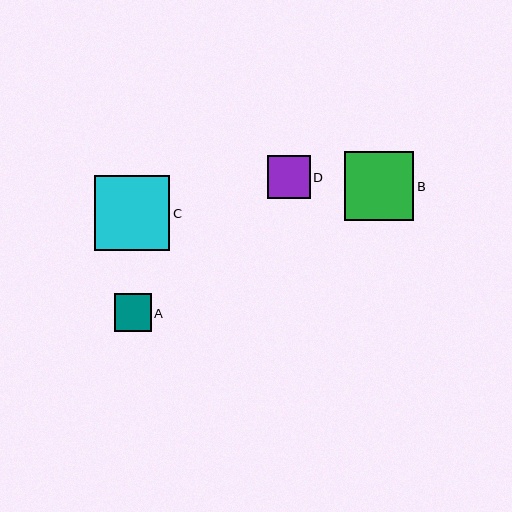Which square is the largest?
Square C is the largest with a size of approximately 75 pixels.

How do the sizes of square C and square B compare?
Square C and square B are approximately the same size.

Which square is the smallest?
Square A is the smallest with a size of approximately 37 pixels.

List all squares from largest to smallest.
From largest to smallest: C, B, D, A.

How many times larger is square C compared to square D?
Square C is approximately 1.8 times the size of square D.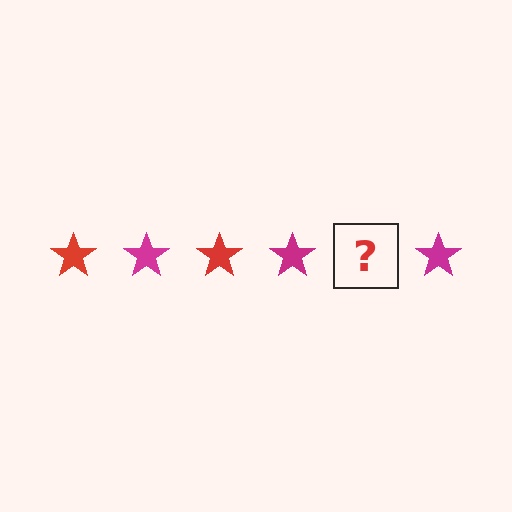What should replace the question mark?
The question mark should be replaced with a red star.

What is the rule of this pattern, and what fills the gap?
The rule is that the pattern cycles through red, magenta stars. The gap should be filled with a red star.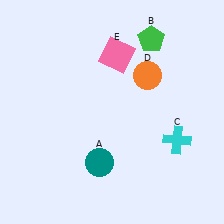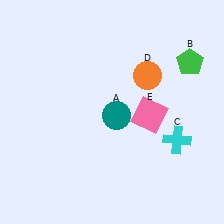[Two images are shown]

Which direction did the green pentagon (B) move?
The green pentagon (B) moved right.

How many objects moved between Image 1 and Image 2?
3 objects moved between the two images.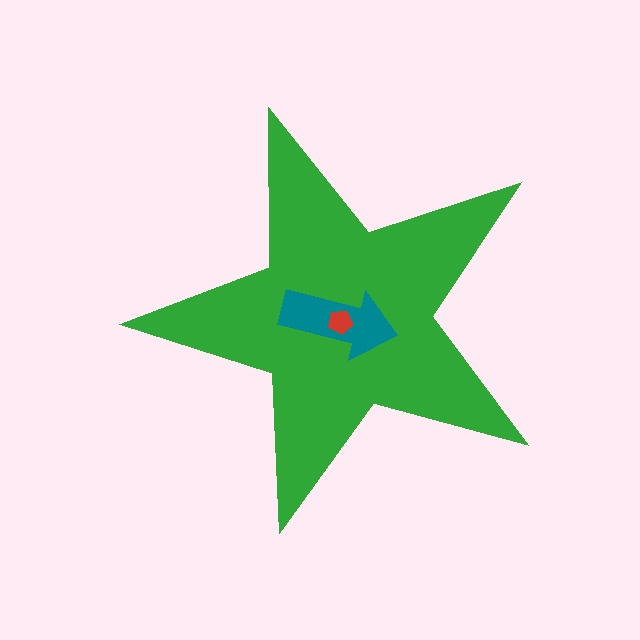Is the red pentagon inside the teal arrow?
Yes.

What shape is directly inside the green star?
The teal arrow.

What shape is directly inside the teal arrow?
The red pentagon.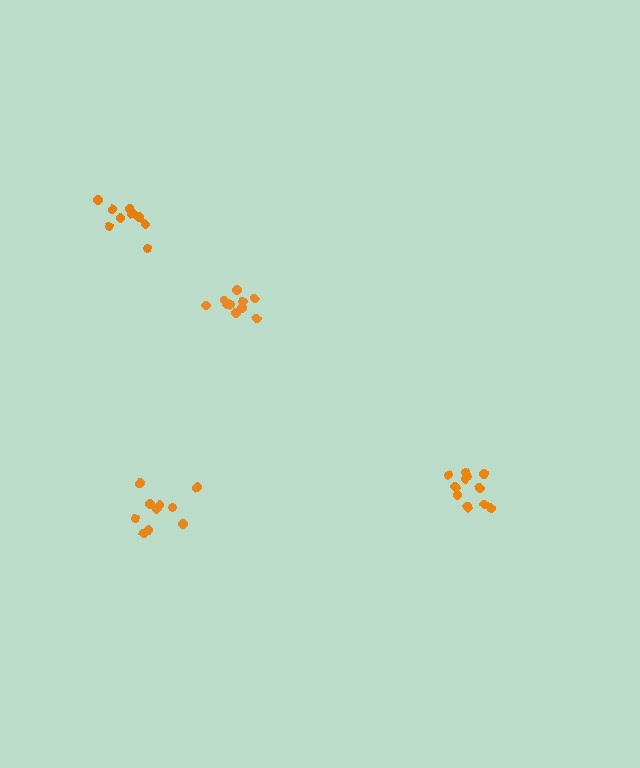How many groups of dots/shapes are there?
There are 4 groups.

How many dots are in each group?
Group 1: 9 dots, Group 2: 10 dots, Group 3: 10 dots, Group 4: 12 dots (41 total).